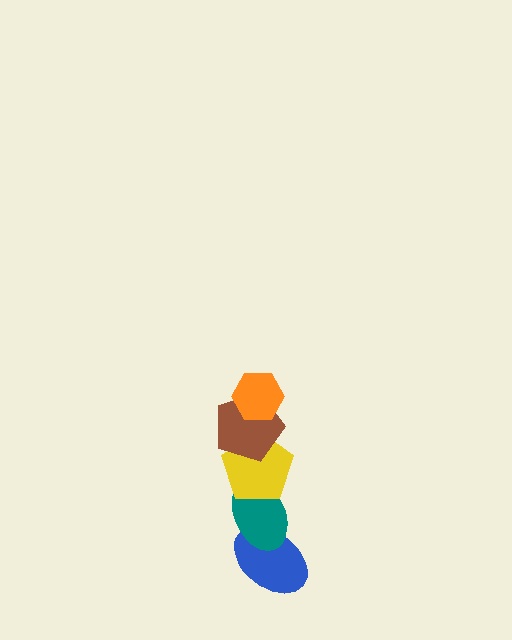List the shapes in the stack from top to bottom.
From top to bottom: the orange hexagon, the brown pentagon, the yellow pentagon, the teal ellipse, the blue ellipse.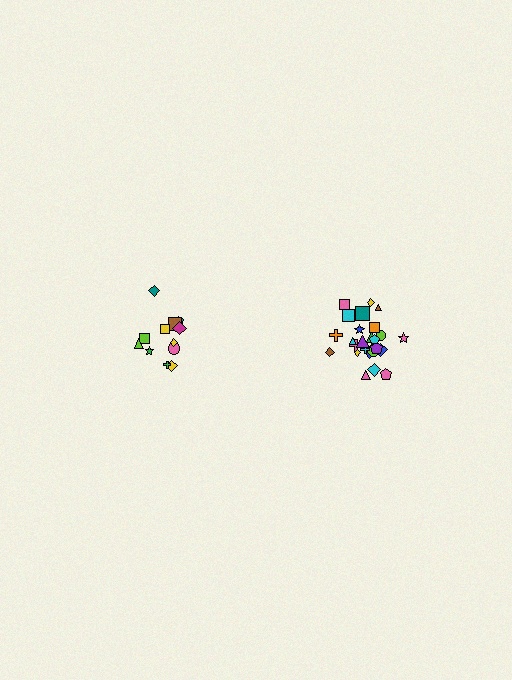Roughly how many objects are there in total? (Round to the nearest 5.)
Roughly 35 objects in total.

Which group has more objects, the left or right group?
The right group.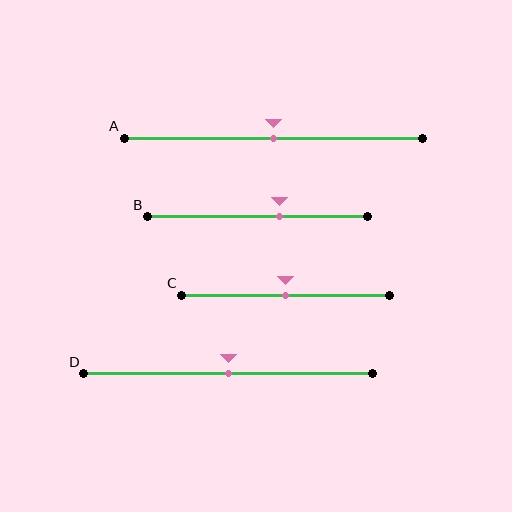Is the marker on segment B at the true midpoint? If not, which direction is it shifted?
No, the marker on segment B is shifted to the right by about 10% of the segment length.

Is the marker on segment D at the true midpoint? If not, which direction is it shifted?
Yes, the marker on segment D is at the true midpoint.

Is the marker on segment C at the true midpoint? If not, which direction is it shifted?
Yes, the marker on segment C is at the true midpoint.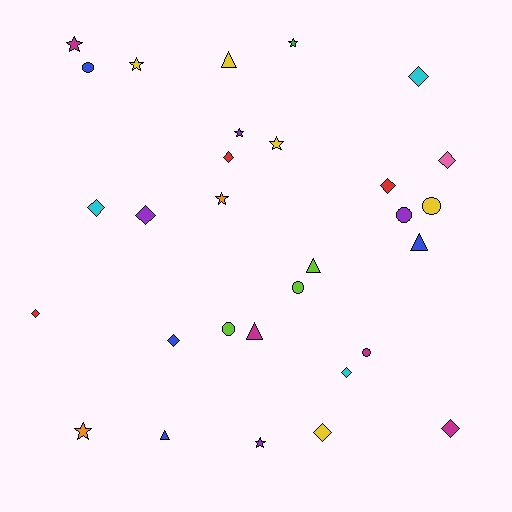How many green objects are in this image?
There is 1 green object.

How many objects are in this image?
There are 30 objects.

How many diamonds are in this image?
There are 11 diamonds.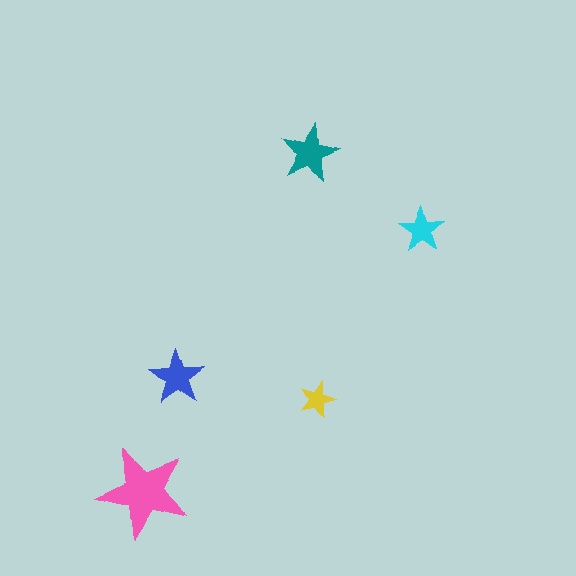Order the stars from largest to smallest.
the pink one, the teal one, the blue one, the cyan one, the yellow one.